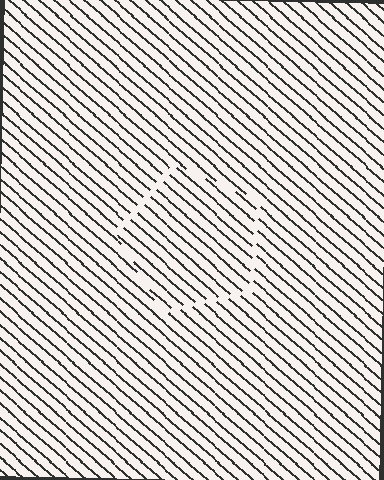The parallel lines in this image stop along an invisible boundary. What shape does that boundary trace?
An illusory pentagon. The interior of the shape contains the same grating, shifted by half a period — the contour is defined by the phase discontinuity where line-ends from the inner and outer gratings abut.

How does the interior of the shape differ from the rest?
The interior of the shape contains the same grating, shifted by half a period — the contour is defined by the phase discontinuity where line-ends from the inner and outer gratings abut.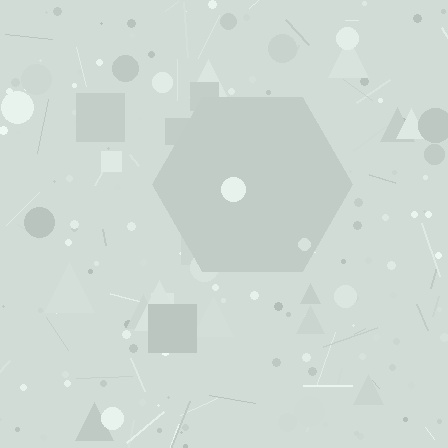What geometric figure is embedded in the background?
A hexagon is embedded in the background.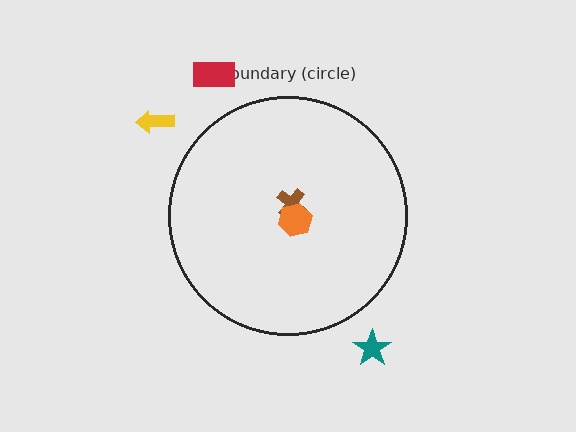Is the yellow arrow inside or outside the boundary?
Outside.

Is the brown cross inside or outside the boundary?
Inside.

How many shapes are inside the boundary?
2 inside, 3 outside.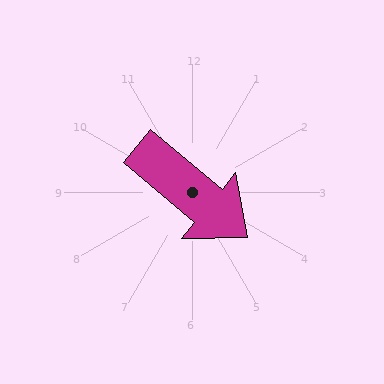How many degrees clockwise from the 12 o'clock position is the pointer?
Approximately 130 degrees.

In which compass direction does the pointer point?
Southeast.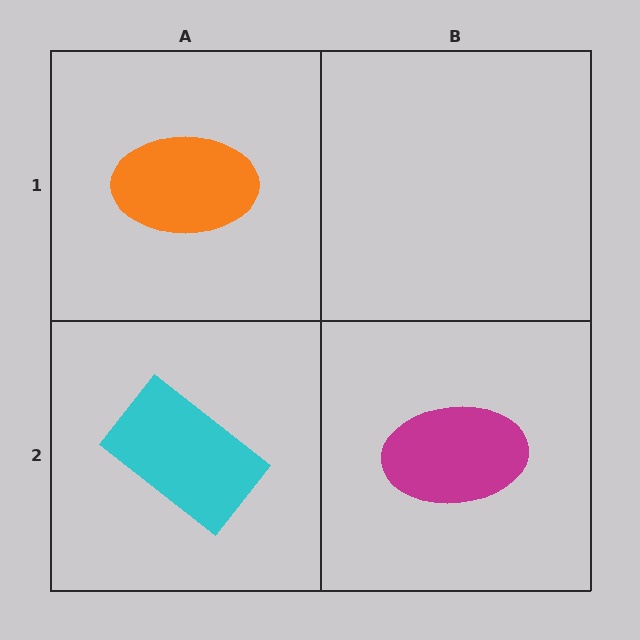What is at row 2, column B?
A magenta ellipse.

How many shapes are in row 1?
1 shape.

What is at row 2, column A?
A cyan rectangle.